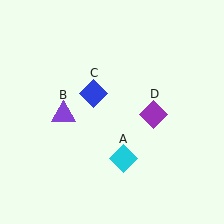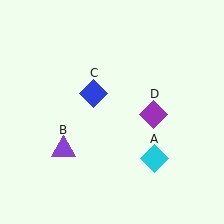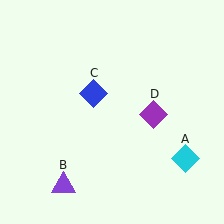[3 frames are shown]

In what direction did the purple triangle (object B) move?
The purple triangle (object B) moved down.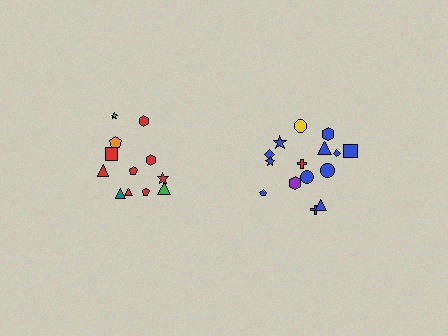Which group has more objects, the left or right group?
The right group.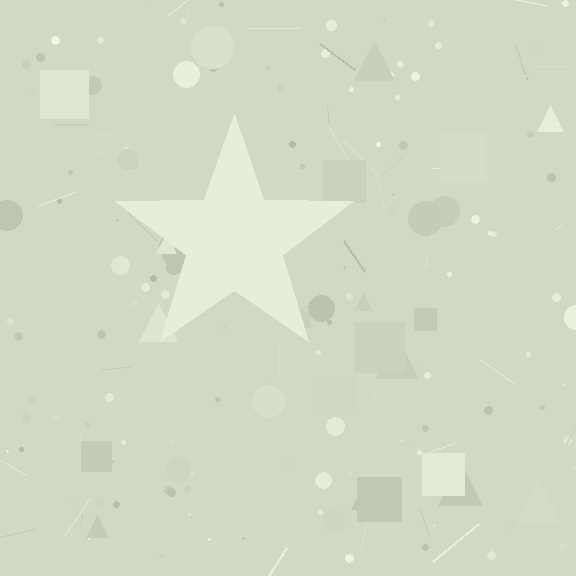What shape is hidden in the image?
A star is hidden in the image.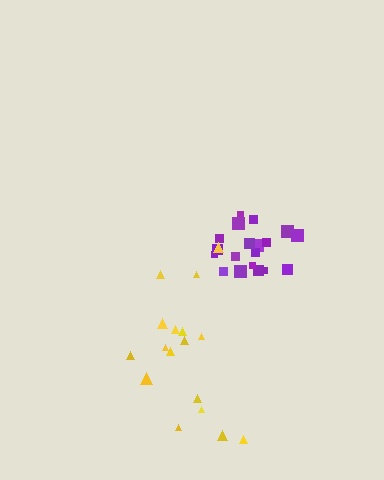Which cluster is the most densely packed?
Purple.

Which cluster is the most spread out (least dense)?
Yellow.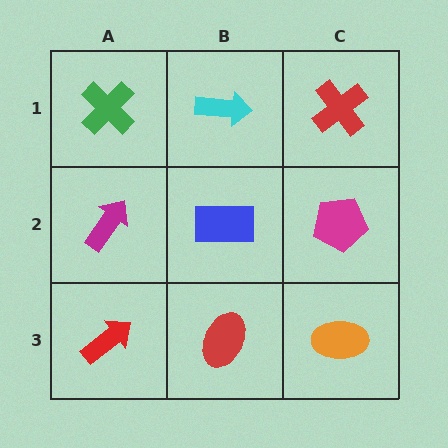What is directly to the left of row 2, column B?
A magenta arrow.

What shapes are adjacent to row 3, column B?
A blue rectangle (row 2, column B), a red arrow (row 3, column A), an orange ellipse (row 3, column C).